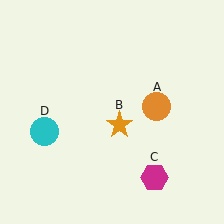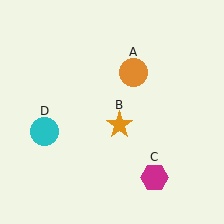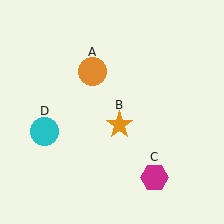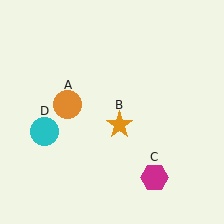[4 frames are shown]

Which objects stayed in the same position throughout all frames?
Orange star (object B) and magenta hexagon (object C) and cyan circle (object D) remained stationary.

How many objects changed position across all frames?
1 object changed position: orange circle (object A).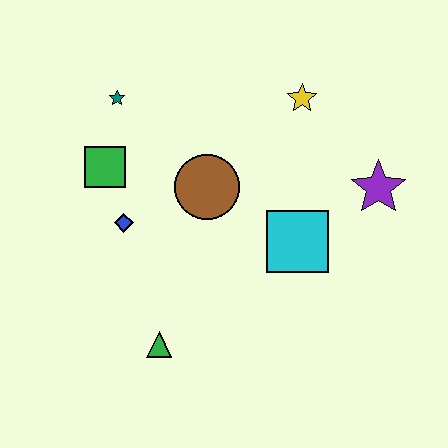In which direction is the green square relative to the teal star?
The green square is below the teal star.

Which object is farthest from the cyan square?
The teal star is farthest from the cyan square.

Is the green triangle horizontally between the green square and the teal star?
No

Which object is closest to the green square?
The blue diamond is closest to the green square.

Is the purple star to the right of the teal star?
Yes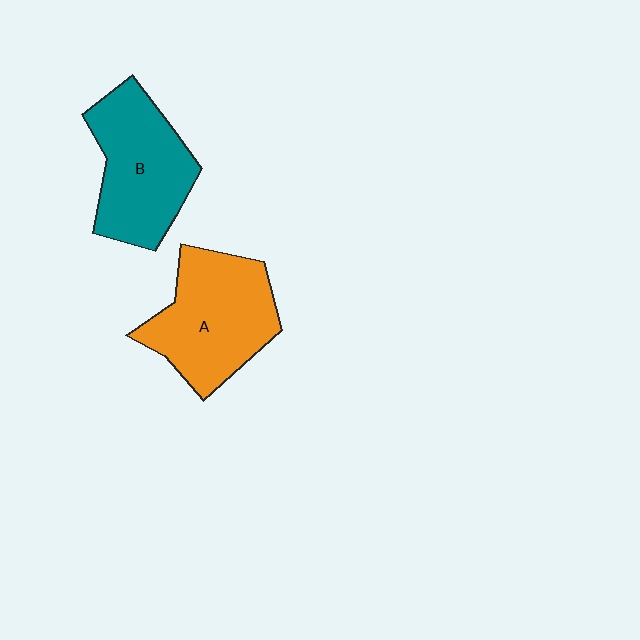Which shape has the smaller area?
Shape B (teal).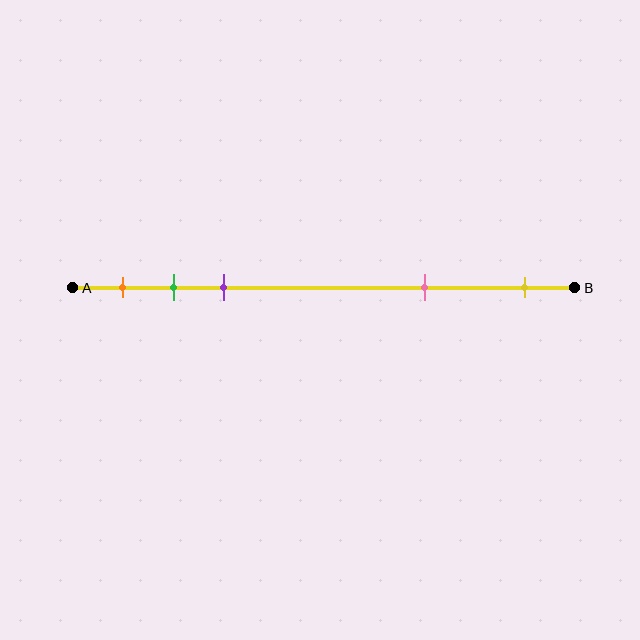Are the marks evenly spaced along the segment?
No, the marks are not evenly spaced.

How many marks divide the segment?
There are 5 marks dividing the segment.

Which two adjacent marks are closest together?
The green and purple marks are the closest adjacent pair.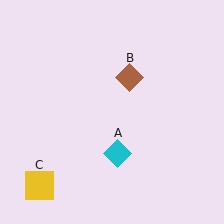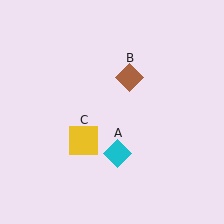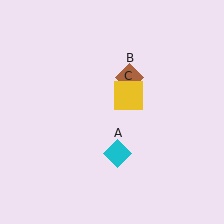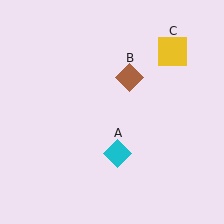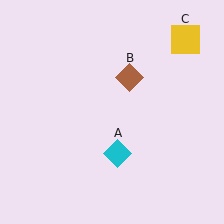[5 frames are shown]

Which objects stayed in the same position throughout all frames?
Cyan diamond (object A) and brown diamond (object B) remained stationary.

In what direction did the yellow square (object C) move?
The yellow square (object C) moved up and to the right.